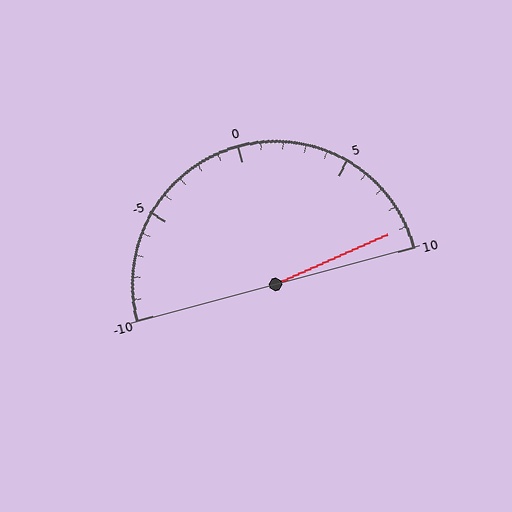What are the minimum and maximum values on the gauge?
The gauge ranges from -10 to 10.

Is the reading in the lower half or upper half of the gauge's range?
The reading is in the upper half of the range (-10 to 10).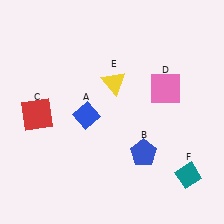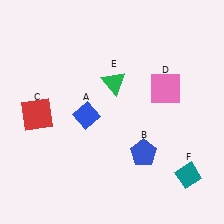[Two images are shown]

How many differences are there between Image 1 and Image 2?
There is 1 difference between the two images.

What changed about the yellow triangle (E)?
In Image 1, E is yellow. In Image 2, it changed to green.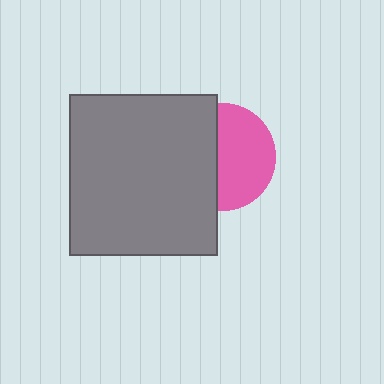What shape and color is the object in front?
The object in front is a gray rectangle.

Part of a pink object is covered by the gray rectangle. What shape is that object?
It is a circle.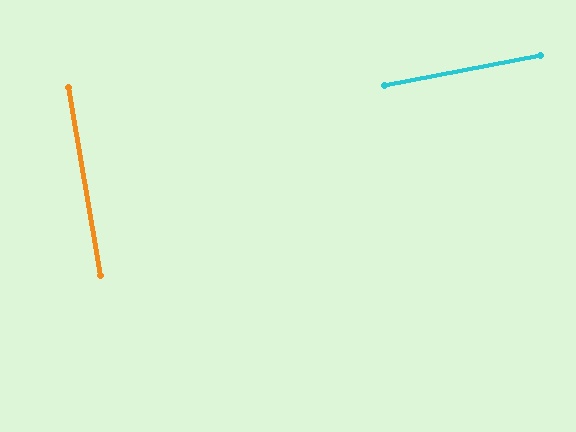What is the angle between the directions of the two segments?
Approximately 88 degrees.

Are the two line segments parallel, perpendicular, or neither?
Perpendicular — they meet at approximately 88°.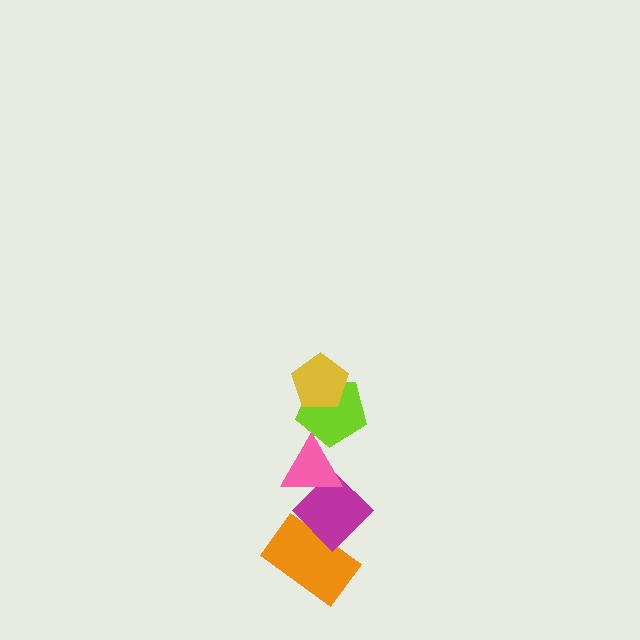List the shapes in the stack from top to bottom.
From top to bottom: the yellow pentagon, the lime pentagon, the pink triangle, the magenta diamond, the orange rectangle.